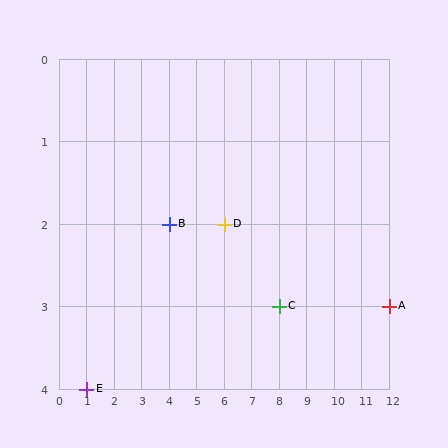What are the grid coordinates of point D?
Point D is at grid coordinates (6, 2).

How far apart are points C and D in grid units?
Points C and D are 2 columns and 1 row apart (about 2.2 grid units diagonally).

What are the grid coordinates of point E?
Point E is at grid coordinates (1, 4).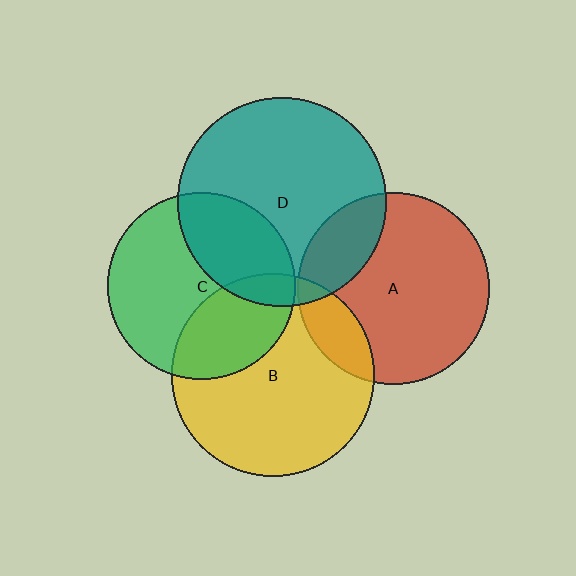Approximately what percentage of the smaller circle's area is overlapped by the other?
Approximately 20%.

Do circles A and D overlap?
Yes.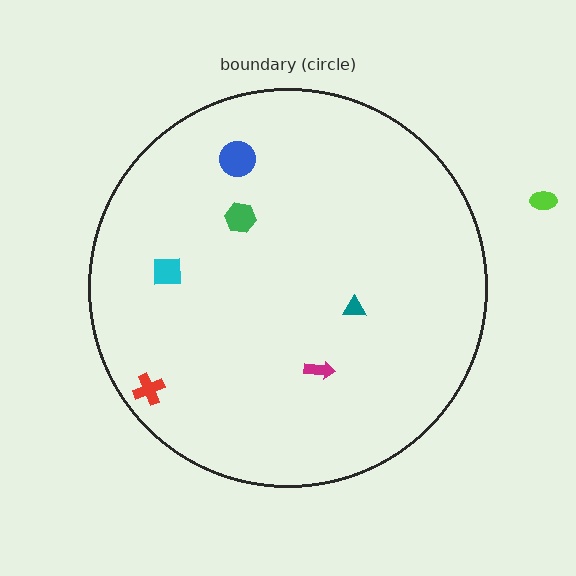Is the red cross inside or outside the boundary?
Inside.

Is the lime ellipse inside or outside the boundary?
Outside.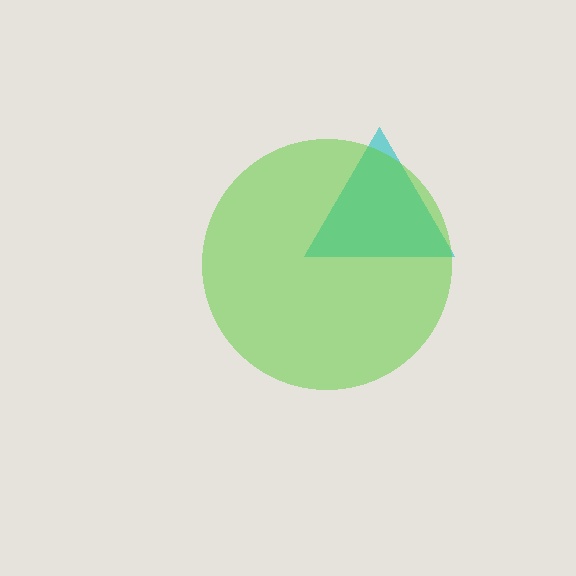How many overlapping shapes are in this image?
There are 2 overlapping shapes in the image.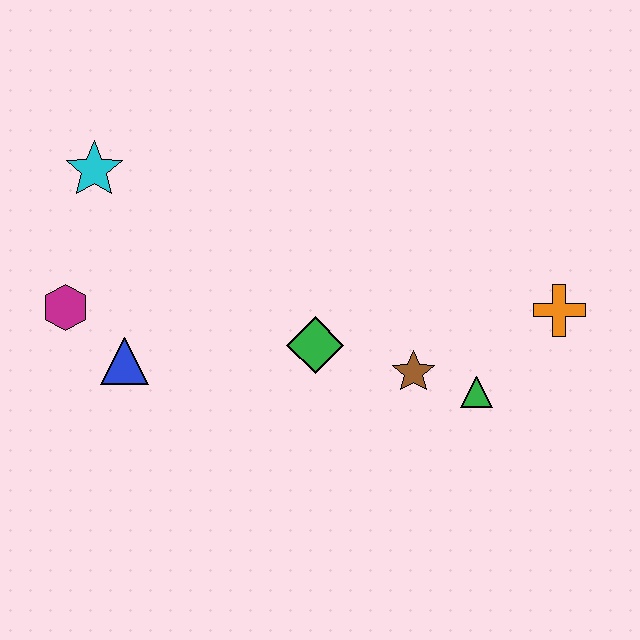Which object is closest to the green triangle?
The brown star is closest to the green triangle.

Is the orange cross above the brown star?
Yes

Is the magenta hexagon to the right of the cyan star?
No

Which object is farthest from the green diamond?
The cyan star is farthest from the green diamond.